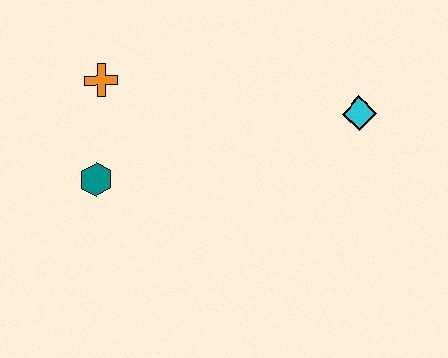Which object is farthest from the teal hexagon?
The cyan diamond is farthest from the teal hexagon.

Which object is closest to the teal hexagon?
The orange cross is closest to the teal hexagon.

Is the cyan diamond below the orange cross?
Yes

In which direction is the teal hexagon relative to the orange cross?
The teal hexagon is below the orange cross.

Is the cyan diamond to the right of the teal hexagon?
Yes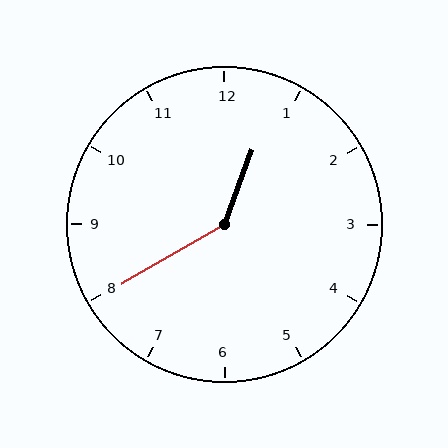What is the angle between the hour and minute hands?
Approximately 140 degrees.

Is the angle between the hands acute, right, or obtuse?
It is obtuse.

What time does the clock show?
12:40.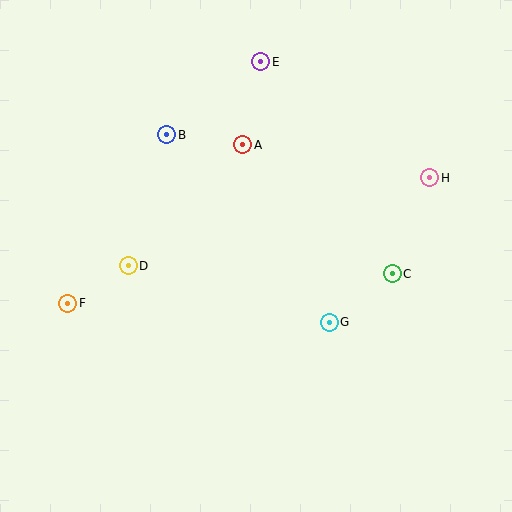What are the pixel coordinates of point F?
Point F is at (68, 303).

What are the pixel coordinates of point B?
Point B is at (167, 135).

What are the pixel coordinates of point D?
Point D is at (128, 266).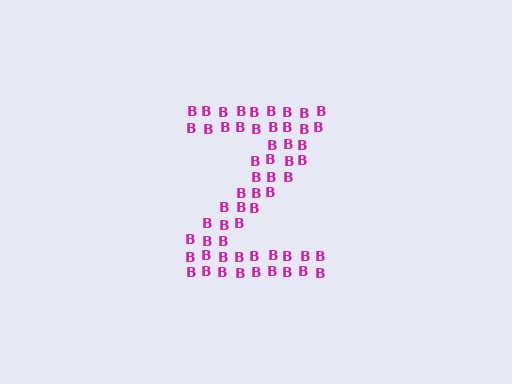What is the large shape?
The large shape is the letter Z.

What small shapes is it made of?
It is made of small letter B's.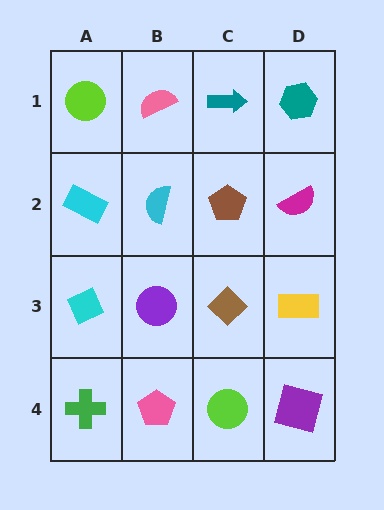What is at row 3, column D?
A yellow rectangle.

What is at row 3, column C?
A brown diamond.